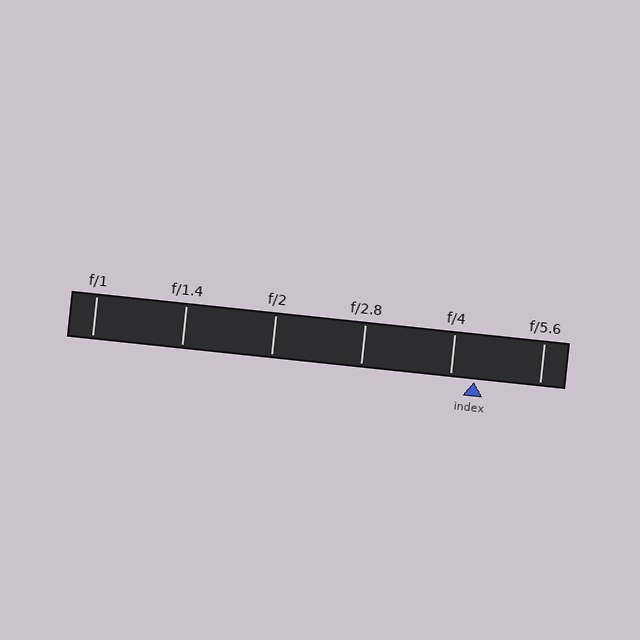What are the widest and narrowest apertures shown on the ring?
The widest aperture shown is f/1 and the narrowest is f/5.6.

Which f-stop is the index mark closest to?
The index mark is closest to f/4.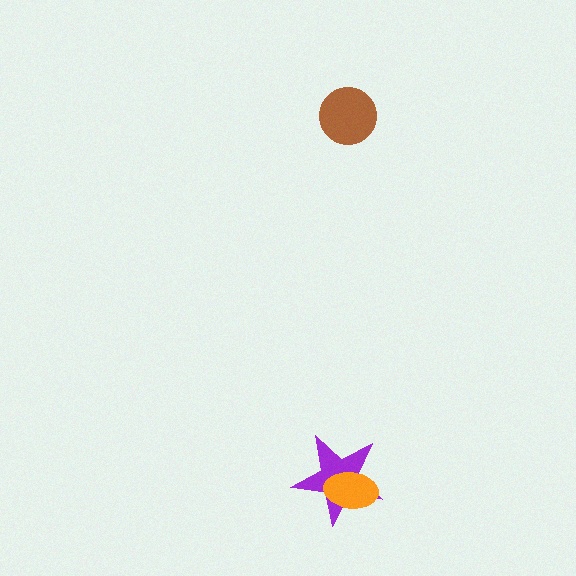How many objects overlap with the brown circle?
0 objects overlap with the brown circle.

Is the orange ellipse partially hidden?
No, no other shape covers it.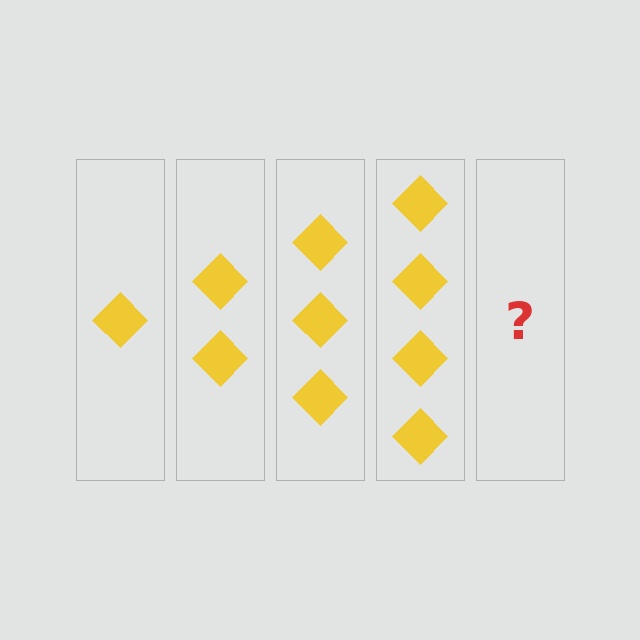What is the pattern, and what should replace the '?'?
The pattern is that each step adds one more diamond. The '?' should be 5 diamonds.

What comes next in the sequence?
The next element should be 5 diamonds.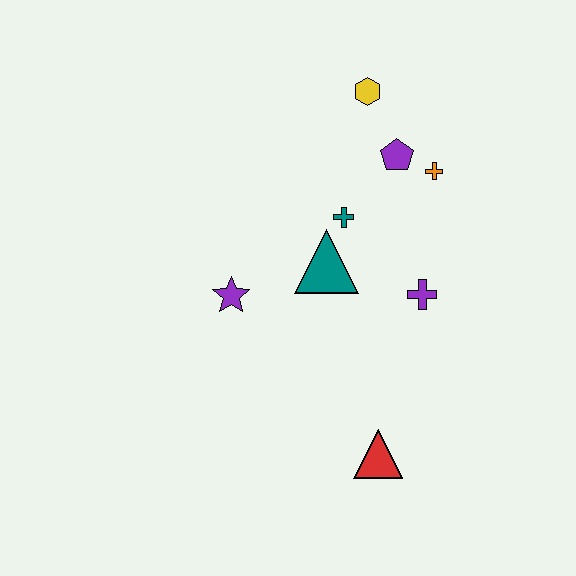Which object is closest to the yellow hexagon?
The purple pentagon is closest to the yellow hexagon.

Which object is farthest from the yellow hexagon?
The red triangle is farthest from the yellow hexagon.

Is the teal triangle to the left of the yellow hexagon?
Yes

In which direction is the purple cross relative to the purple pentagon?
The purple cross is below the purple pentagon.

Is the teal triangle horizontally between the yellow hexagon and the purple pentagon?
No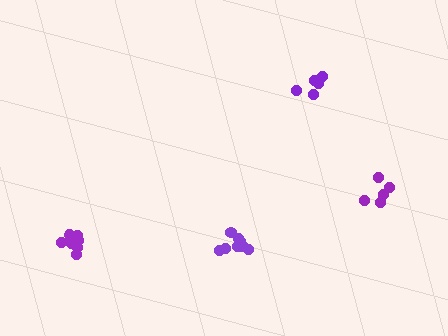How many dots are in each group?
Group 1: 5 dots, Group 2: 9 dots, Group 3: 8 dots, Group 4: 5 dots (27 total).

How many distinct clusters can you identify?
There are 4 distinct clusters.